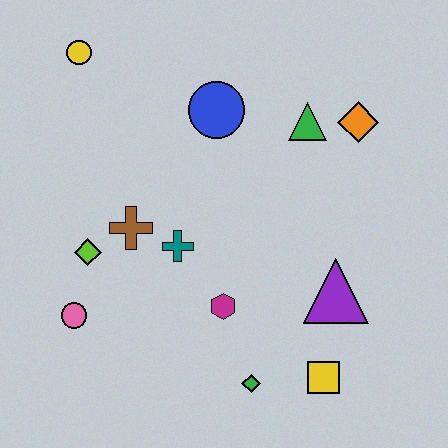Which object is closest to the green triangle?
The orange diamond is closest to the green triangle.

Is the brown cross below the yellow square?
No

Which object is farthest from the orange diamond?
The pink circle is farthest from the orange diamond.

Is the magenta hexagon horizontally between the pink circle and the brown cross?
No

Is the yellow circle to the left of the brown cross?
Yes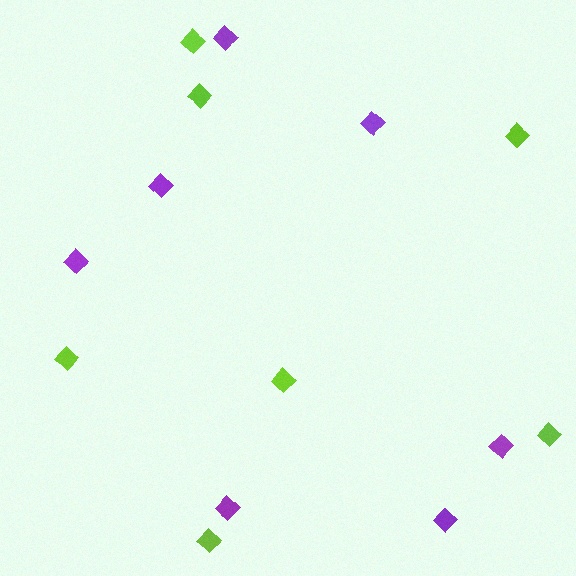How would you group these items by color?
There are 2 groups: one group of purple diamonds (7) and one group of lime diamonds (7).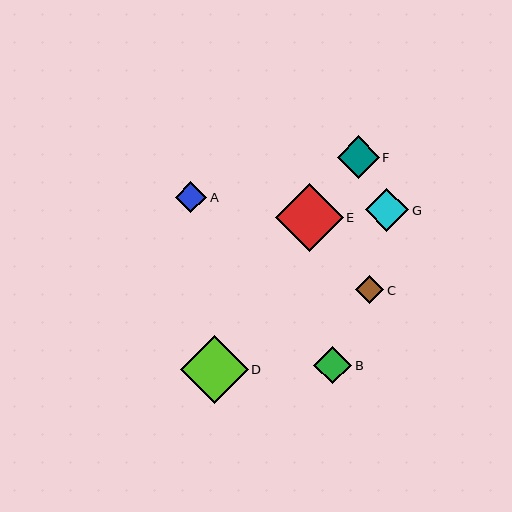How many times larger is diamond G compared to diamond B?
Diamond G is approximately 1.1 times the size of diamond B.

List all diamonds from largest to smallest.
From largest to smallest: D, E, G, F, B, A, C.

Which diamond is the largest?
Diamond D is the largest with a size of approximately 68 pixels.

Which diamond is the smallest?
Diamond C is the smallest with a size of approximately 28 pixels.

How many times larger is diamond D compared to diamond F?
Diamond D is approximately 1.6 times the size of diamond F.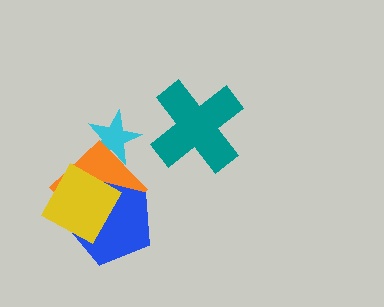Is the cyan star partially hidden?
Yes, it is partially covered by another shape.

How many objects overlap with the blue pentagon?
2 objects overlap with the blue pentagon.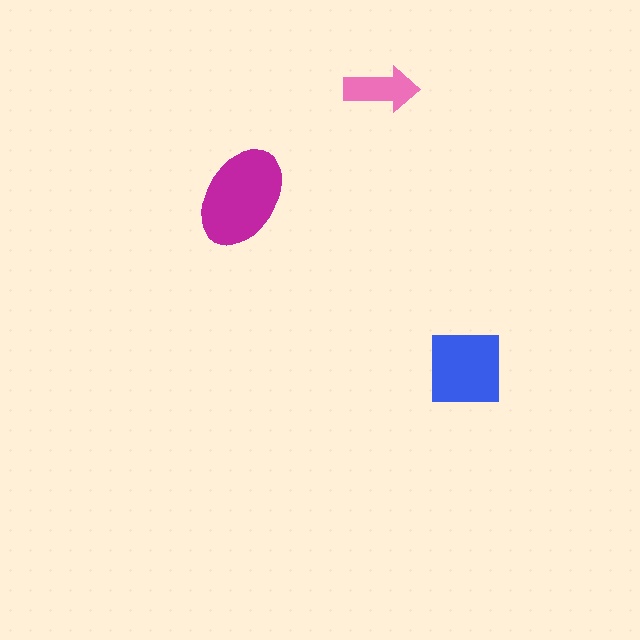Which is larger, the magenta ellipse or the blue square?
The magenta ellipse.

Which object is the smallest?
The pink arrow.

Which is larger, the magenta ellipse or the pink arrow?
The magenta ellipse.